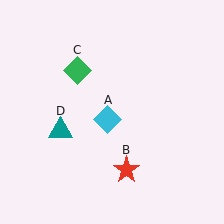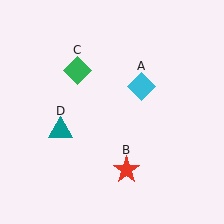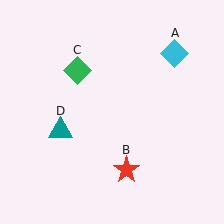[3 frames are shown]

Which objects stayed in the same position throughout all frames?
Red star (object B) and green diamond (object C) and teal triangle (object D) remained stationary.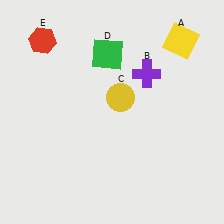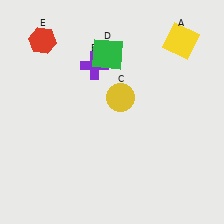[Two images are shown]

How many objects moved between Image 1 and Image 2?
1 object moved between the two images.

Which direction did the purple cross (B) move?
The purple cross (B) moved left.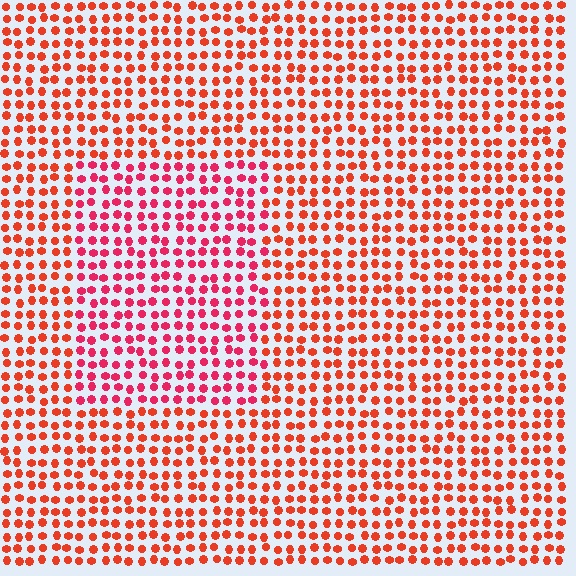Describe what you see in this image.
The image is filled with small red elements in a uniform arrangement. A rectangle-shaped region is visible where the elements are tinted to a slightly different hue, forming a subtle color boundary.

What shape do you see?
I see a rectangle.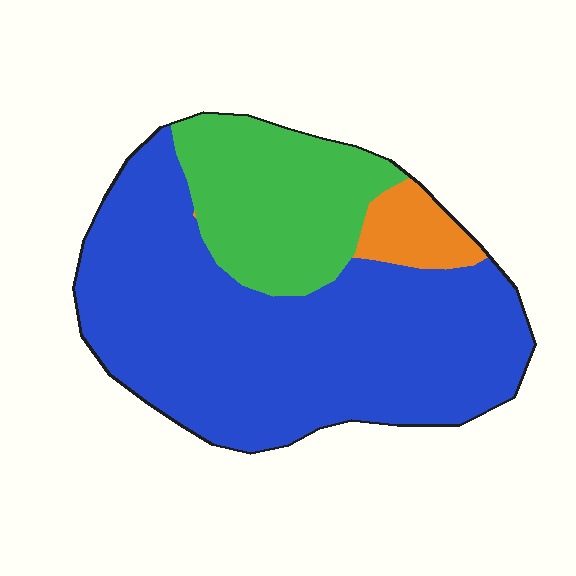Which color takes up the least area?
Orange, at roughly 5%.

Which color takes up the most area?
Blue, at roughly 70%.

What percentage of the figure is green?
Green covers 25% of the figure.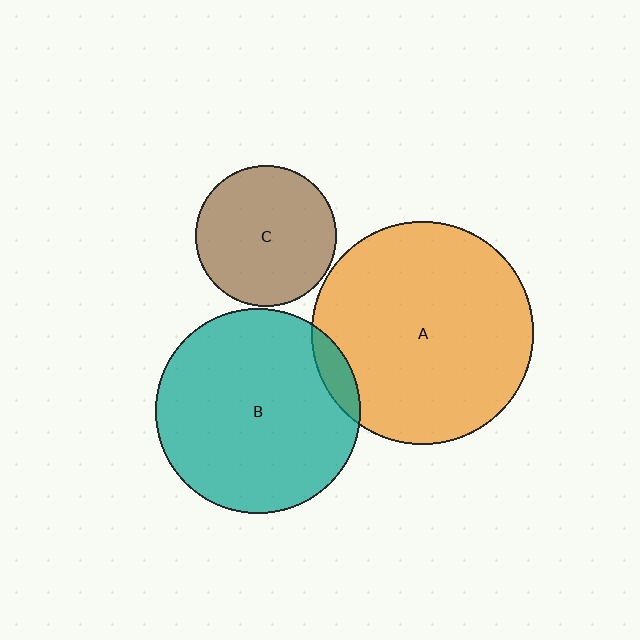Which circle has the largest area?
Circle A (orange).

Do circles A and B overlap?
Yes.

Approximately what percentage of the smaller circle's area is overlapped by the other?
Approximately 5%.